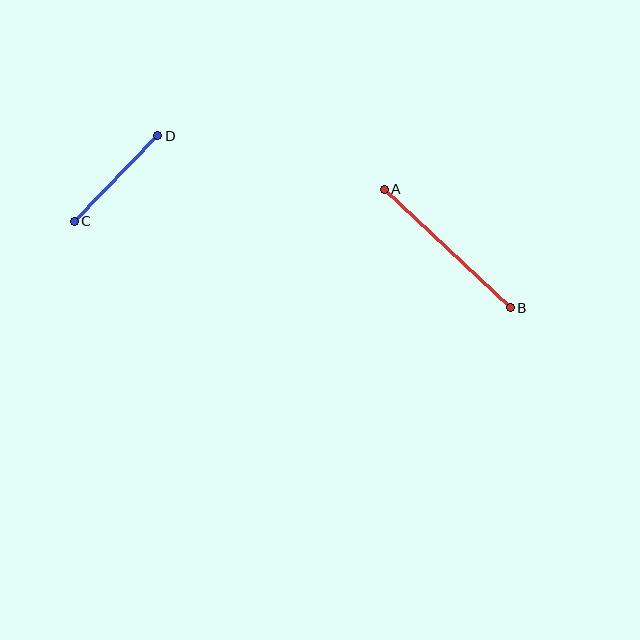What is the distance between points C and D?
The distance is approximately 120 pixels.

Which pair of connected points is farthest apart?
Points A and B are farthest apart.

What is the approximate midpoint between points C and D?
The midpoint is at approximately (116, 179) pixels.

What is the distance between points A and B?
The distance is approximately 173 pixels.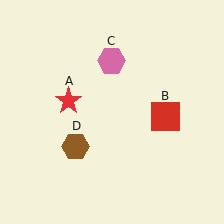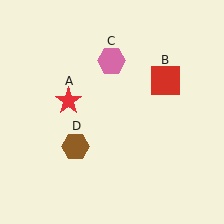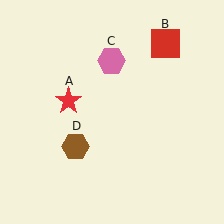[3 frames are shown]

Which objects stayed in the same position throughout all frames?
Red star (object A) and pink hexagon (object C) and brown hexagon (object D) remained stationary.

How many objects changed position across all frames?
1 object changed position: red square (object B).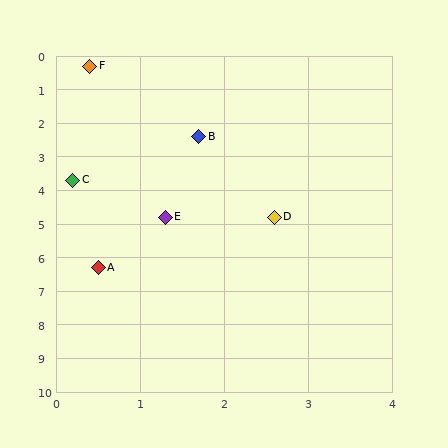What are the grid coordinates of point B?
Point B is at approximately (1.7, 2.4).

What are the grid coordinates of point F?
Point F is at approximately (0.4, 0.3).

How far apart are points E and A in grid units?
Points E and A are about 1.7 grid units apart.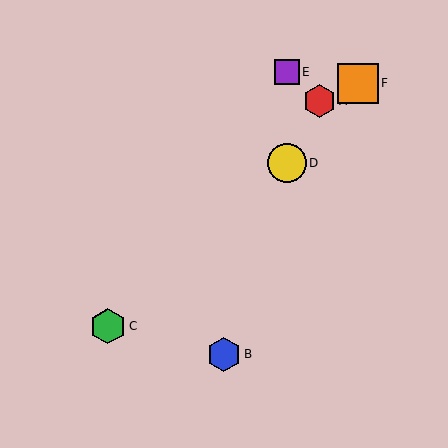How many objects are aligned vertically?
2 objects (D, E) are aligned vertically.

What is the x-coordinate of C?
Object C is at x≈108.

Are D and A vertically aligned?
No, D is at x≈287 and A is at x≈319.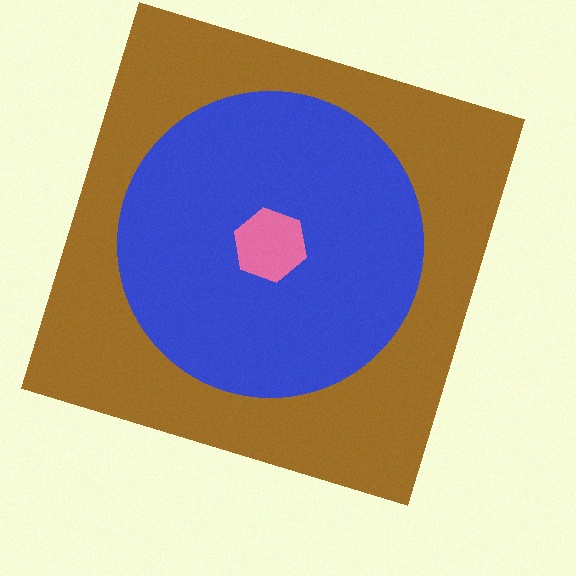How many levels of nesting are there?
3.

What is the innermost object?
The pink hexagon.